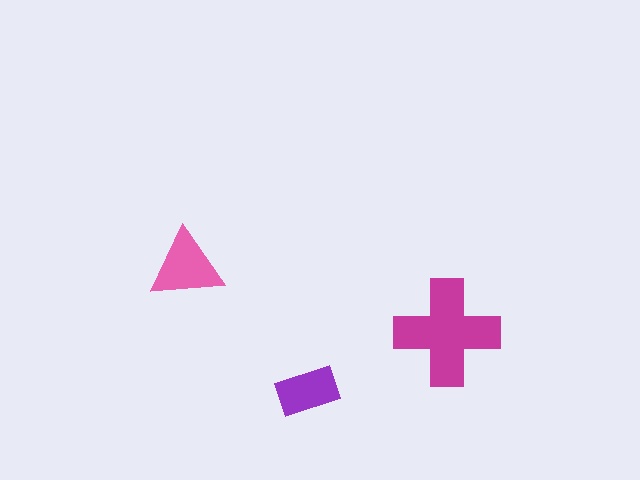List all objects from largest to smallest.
The magenta cross, the pink triangle, the purple rectangle.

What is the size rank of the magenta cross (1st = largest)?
1st.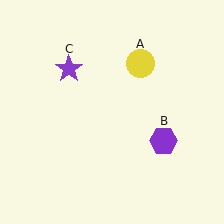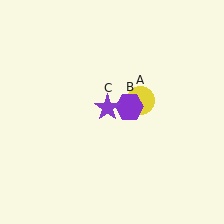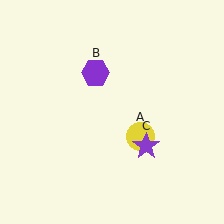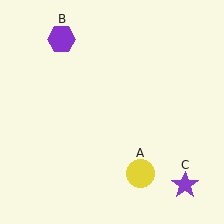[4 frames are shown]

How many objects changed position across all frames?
3 objects changed position: yellow circle (object A), purple hexagon (object B), purple star (object C).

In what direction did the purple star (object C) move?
The purple star (object C) moved down and to the right.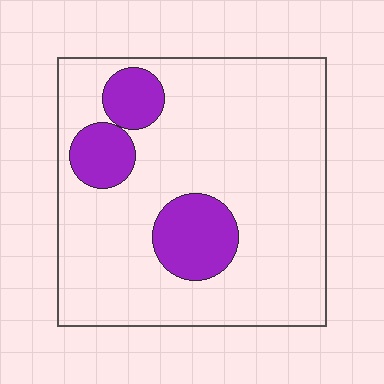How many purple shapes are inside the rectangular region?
3.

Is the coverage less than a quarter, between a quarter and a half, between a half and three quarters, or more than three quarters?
Less than a quarter.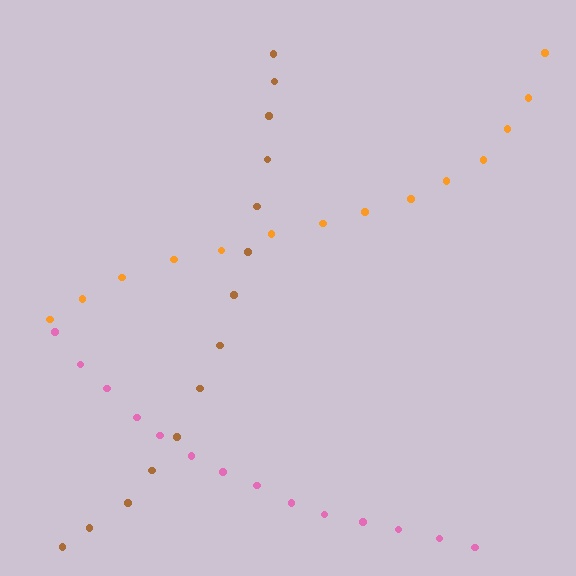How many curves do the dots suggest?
There are 3 distinct paths.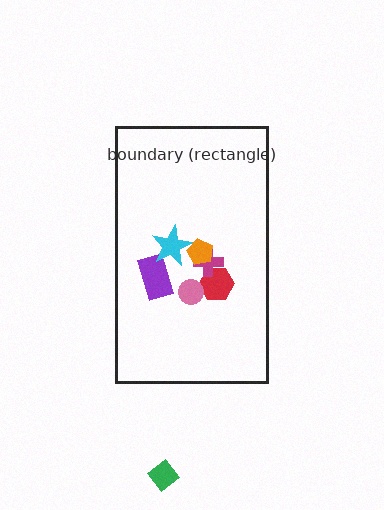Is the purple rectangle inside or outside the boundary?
Inside.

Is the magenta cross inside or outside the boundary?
Inside.